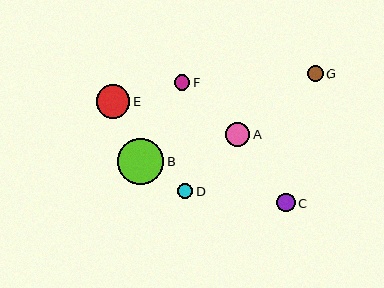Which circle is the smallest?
Circle D is the smallest with a size of approximately 15 pixels.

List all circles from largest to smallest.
From largest to smallest: B, E, A, C, F, G, D.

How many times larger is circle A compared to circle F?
Circle A is approximately 1.6 times the size of circle F.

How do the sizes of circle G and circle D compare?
Circle G and circle D are approximately the same size.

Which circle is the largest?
Circle B is the largest with a size of approximately 46 pixels.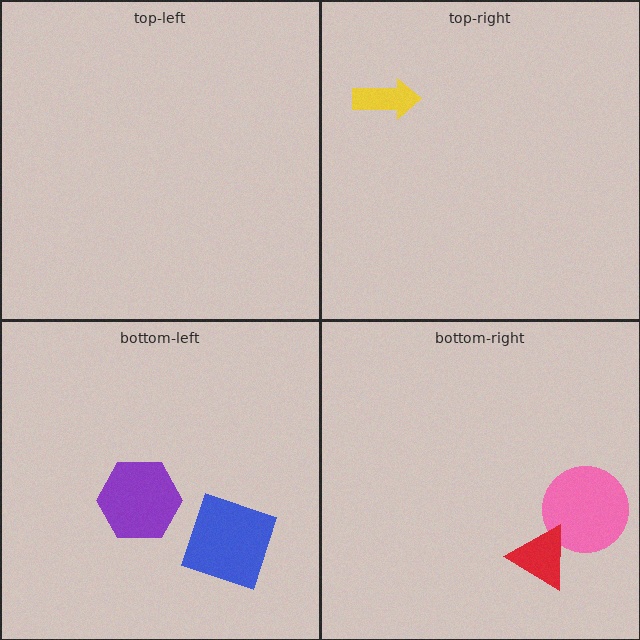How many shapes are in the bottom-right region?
2.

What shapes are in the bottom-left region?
The purple hexagon, the blue diamond.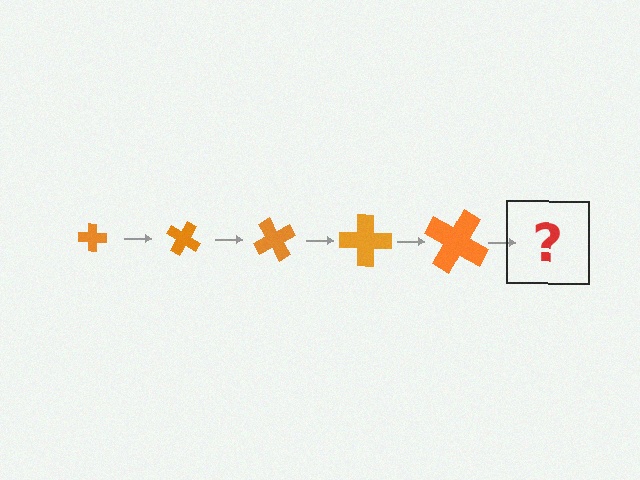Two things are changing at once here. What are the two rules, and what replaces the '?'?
The two rules are that the cross grows larger each step and it rotates 30 degrees each step. The '?' should be a cross, larger than the previous one and rotated 150 degrees from the start.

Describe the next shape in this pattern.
It should be a cross, larger than the previous one and rotated 150 degrees from the start.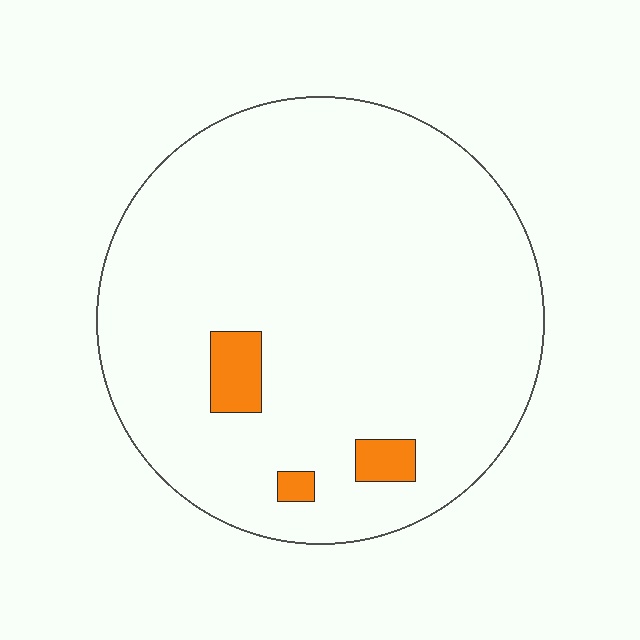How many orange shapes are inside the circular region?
3.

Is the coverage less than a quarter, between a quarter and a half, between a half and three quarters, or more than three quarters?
Less than a quarter.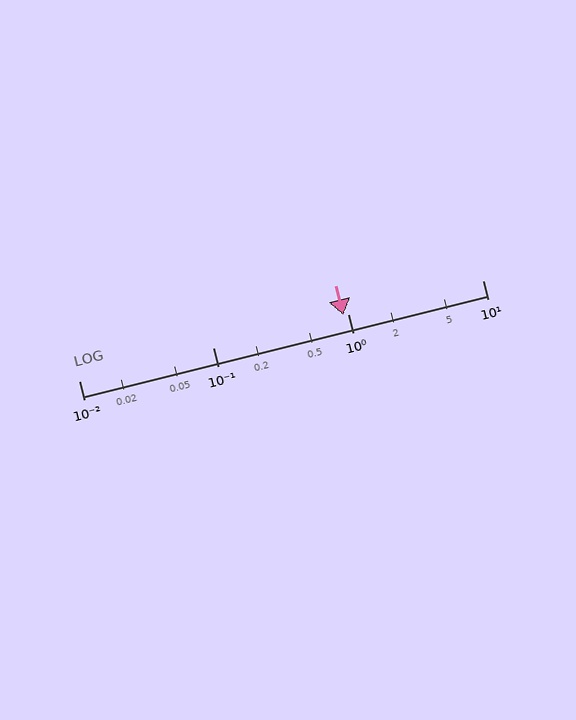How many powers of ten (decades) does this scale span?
The scale spans 3 decades, from 0.01 to 10.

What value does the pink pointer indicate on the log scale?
The pointer indicates approximately 0.93.